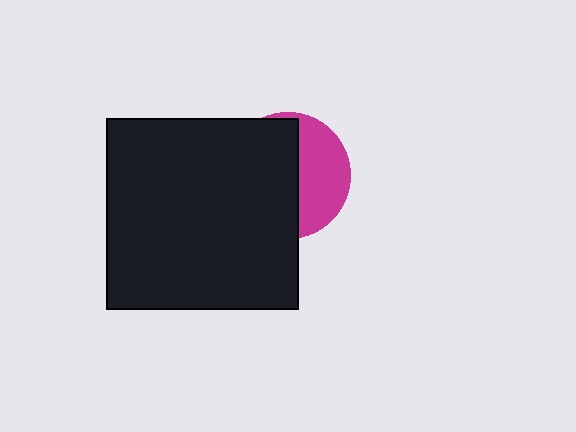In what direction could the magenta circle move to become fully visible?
The magenta circle could move right. That would shift it out from behind the black square entirely.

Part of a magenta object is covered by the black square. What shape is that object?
It is a circle.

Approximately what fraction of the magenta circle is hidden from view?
Roughly 60% of the magenta circle is hidden behind the black square.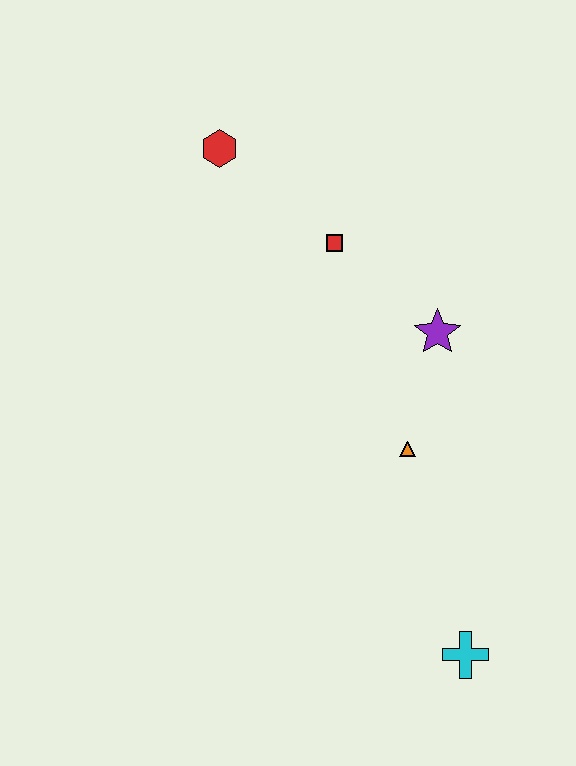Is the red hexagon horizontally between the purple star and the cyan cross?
No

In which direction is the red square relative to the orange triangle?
The red square is above the orange triangle.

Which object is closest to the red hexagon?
The red square is closest to the red hexagon.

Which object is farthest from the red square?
The cyan cross is farthest from the red square.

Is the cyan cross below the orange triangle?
Yes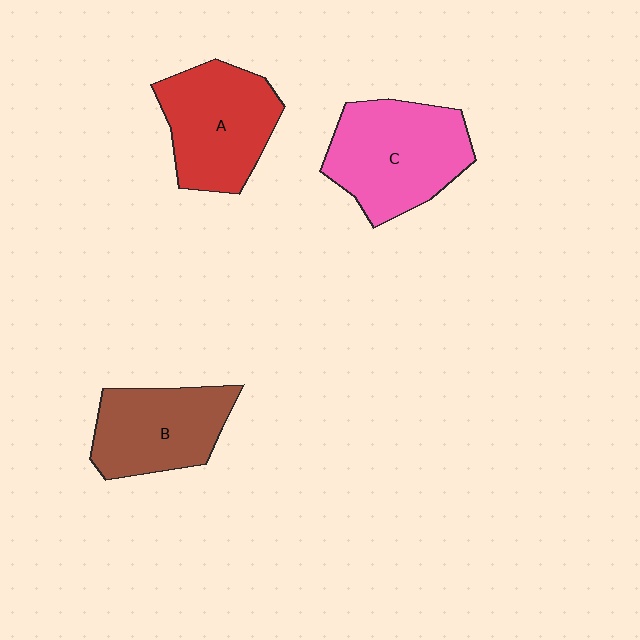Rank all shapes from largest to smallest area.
From largest to smallest: C (pink), A (red), B (brown).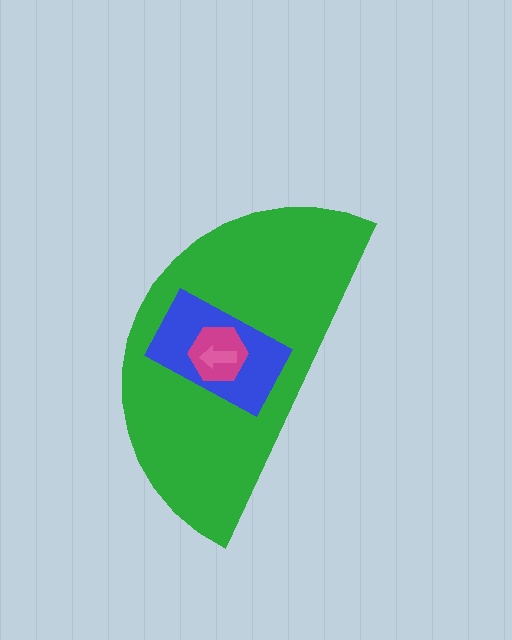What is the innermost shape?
The pink arrow.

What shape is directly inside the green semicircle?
The blue rectangle.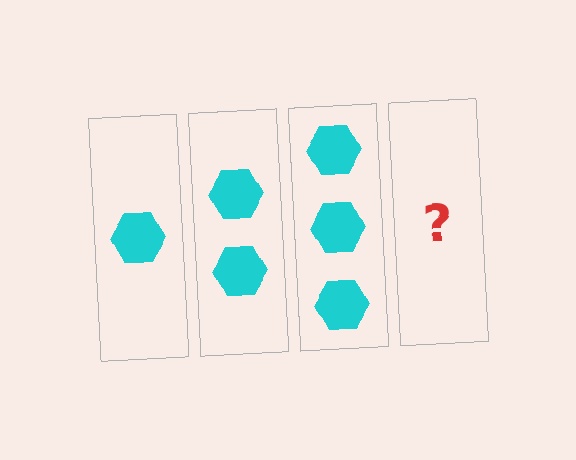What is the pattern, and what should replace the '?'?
The pattern is that each step adds one more hexagon. The '?' should be 4 hexagons.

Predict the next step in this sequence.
The next step is 4 hexagons.